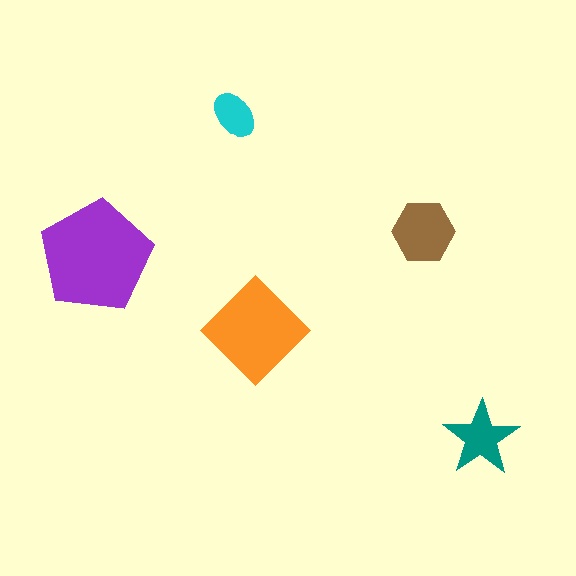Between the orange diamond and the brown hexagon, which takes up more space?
The orange diamond.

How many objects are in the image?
There are 5 objects in the image.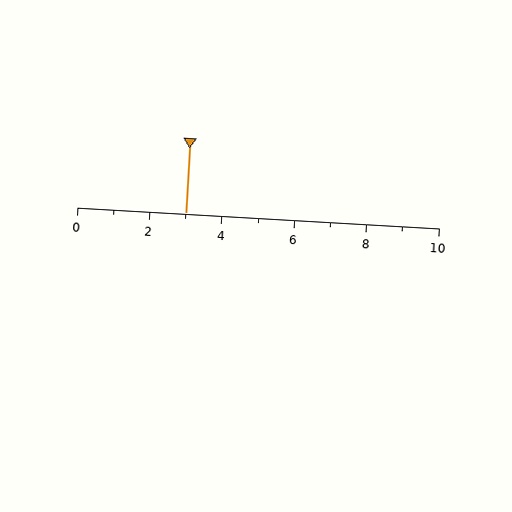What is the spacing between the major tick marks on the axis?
The major ticks are spaced 2 apart.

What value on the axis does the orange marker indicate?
The marker indicates approximately 3.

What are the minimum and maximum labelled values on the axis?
The axis runs from 0 to 10.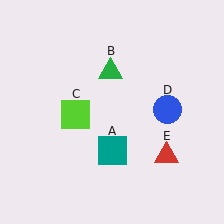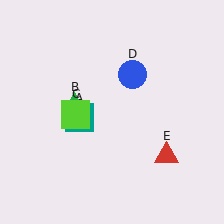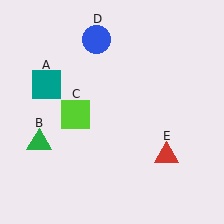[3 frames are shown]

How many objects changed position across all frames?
3 objects changed position: teal square (object A), green triangle (object B), blue circle (object D).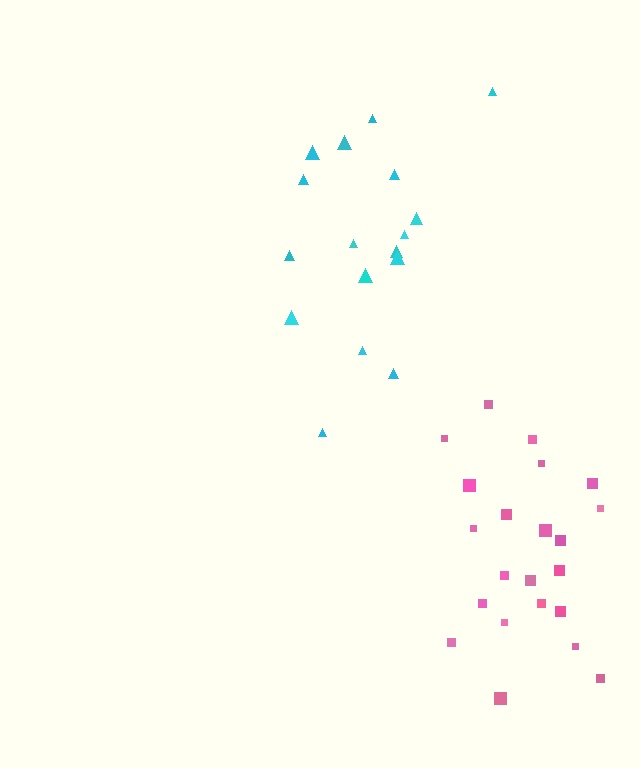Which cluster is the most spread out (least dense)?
Cyan.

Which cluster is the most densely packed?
Pink.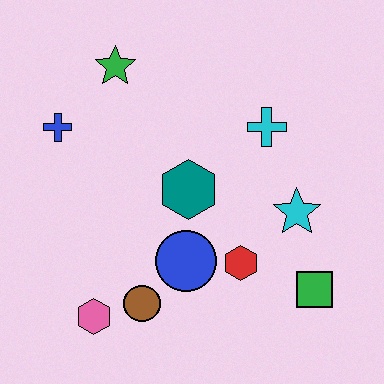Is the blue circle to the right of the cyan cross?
No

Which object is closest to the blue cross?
The green star is closest to the blue cross.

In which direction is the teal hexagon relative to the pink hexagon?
The teal hexagon is above the pink hexagon.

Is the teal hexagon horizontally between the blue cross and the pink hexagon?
No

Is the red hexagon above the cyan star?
No